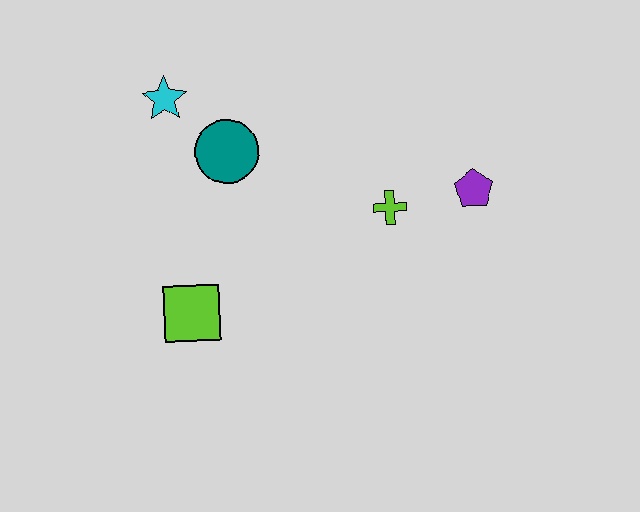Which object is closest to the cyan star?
The teal circle is closest to the cyan star.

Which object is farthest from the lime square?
The purple pentagon is farthest from the lime square.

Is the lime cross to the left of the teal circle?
No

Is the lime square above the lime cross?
No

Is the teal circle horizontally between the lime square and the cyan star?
No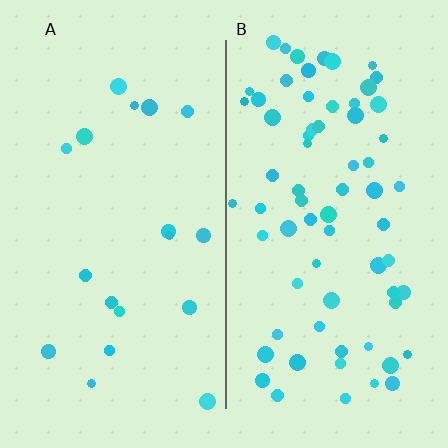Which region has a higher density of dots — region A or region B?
B (the right).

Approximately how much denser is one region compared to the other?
Approximately 3.8× — region B over region A.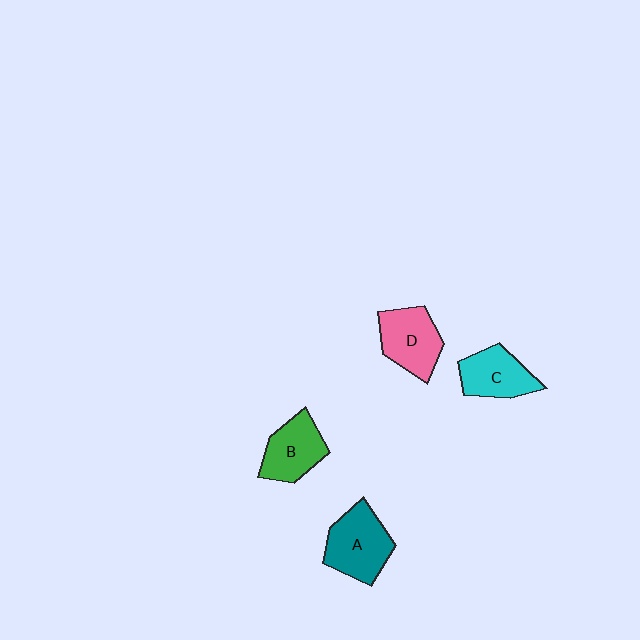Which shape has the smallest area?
Shape C (cyan).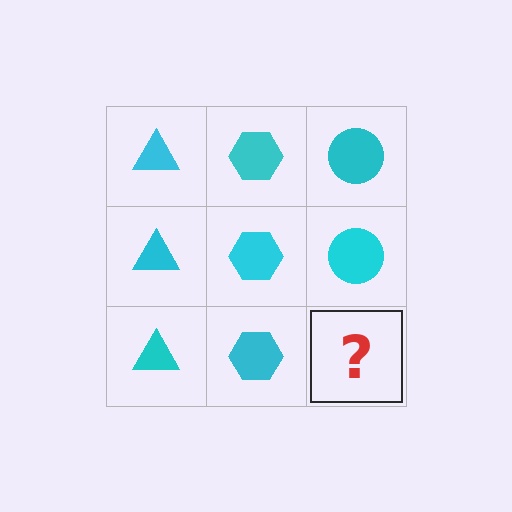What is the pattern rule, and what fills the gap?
The rule is that each column has a consistent shape. The gap should be filled with a cyan circle.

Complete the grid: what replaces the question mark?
The question mark should be replaced with a cyan circle.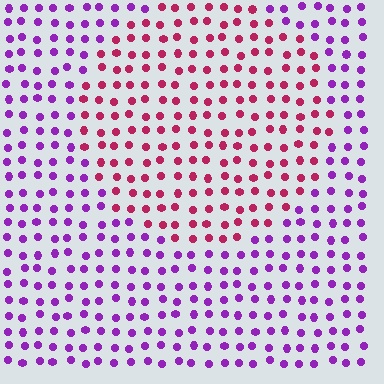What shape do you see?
I see a circle.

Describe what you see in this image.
The image is filled with small purple elements in a uniform arrangement. A circle-shaped region is visible where the elements are tinted to a slightly different hue, forming a subtle color boundary.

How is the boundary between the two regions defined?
The boundary is defined purely by a slight shift in hue (about 51 degrees). Spacing, size, and orientation are identical on both sides.